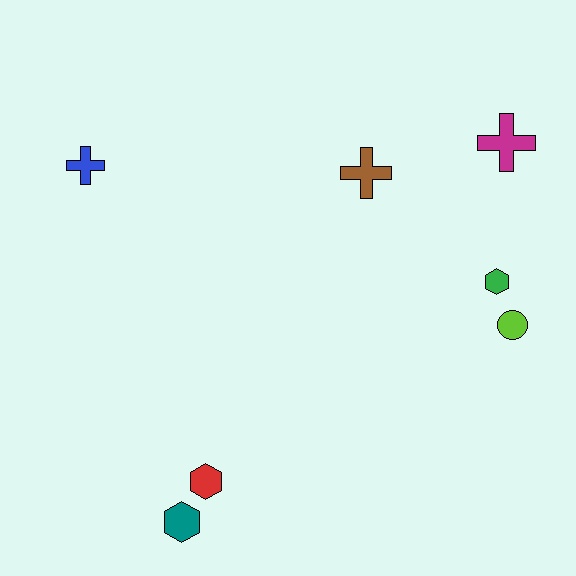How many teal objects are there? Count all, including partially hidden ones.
There is 1 teal object.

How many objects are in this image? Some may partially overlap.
There are 7 objects.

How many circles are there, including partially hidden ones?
There is 1 circle.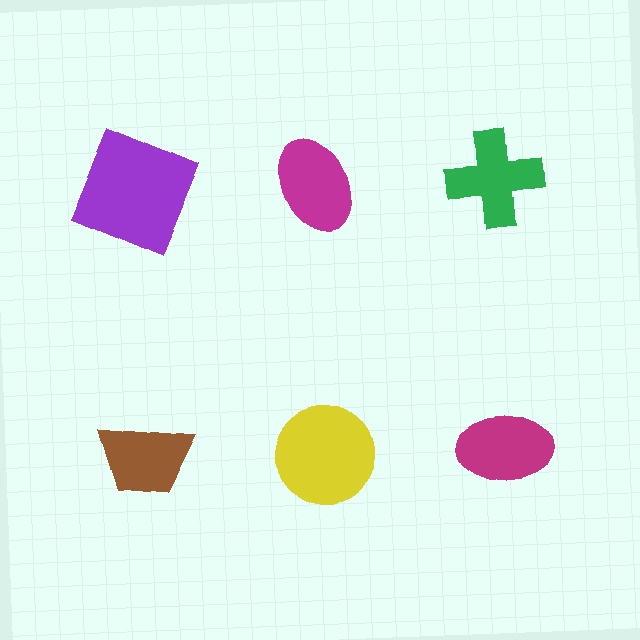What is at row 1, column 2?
A magenta ellipse.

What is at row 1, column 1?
A purple square.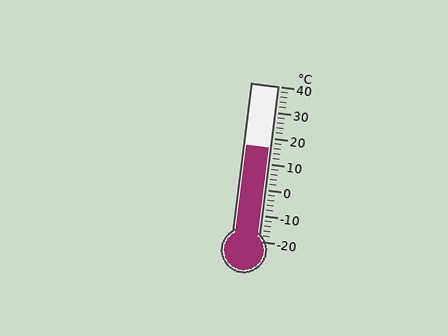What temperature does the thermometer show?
The thermometer shows approximately 16°C.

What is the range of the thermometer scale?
The thermometer scale ranges from -20°C to 40°C.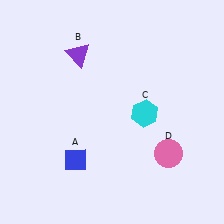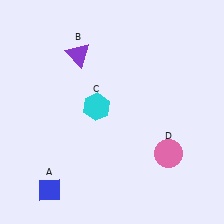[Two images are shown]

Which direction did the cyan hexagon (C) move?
The cyan hexagon (C) moved left.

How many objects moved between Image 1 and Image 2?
2 objects moved between the two images.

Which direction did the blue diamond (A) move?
The blue diamond (A) moved down.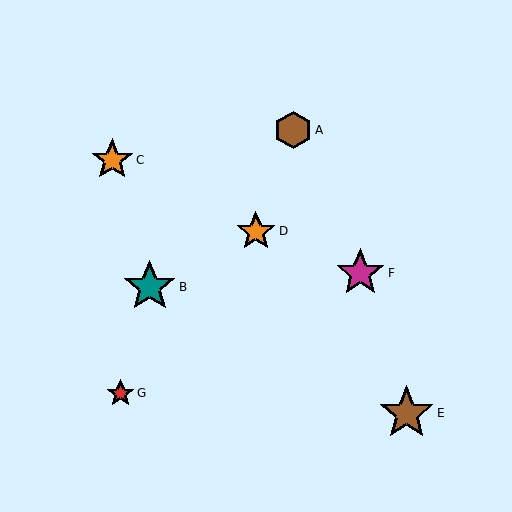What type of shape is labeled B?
Shape B is a teal star.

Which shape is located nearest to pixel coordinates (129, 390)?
The red star (labeled G) at (121, 393) is nearest to that location.